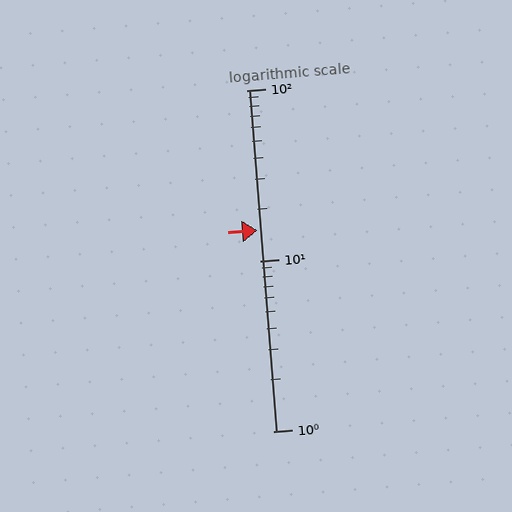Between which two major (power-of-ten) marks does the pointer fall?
The pointer is between 10 and 100.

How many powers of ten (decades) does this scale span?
The scale spans 2 decades, from 1 to 100.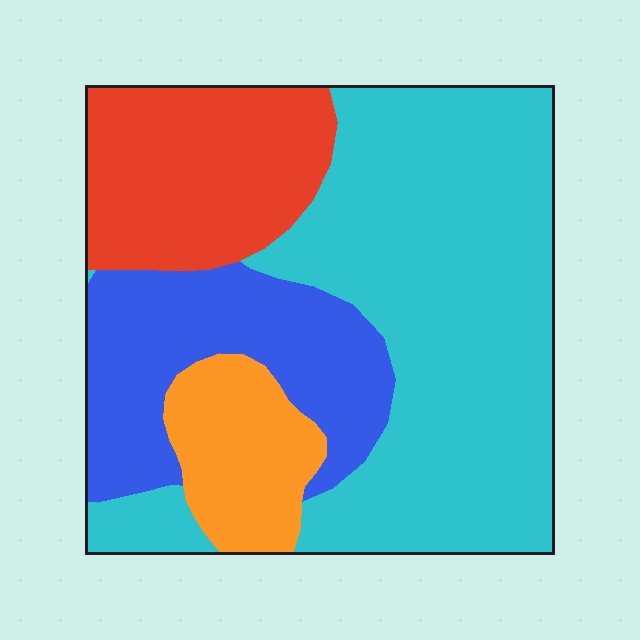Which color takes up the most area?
Cyan, at roughly 50%.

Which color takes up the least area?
Orange, at roughly 10%.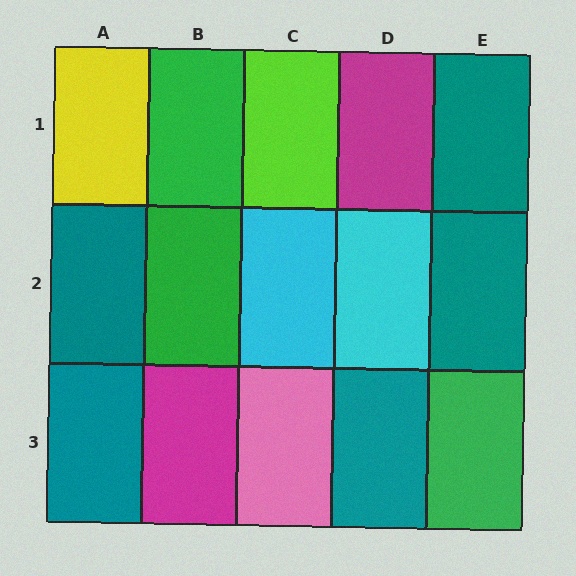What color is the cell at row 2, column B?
Green.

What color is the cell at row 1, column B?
Green.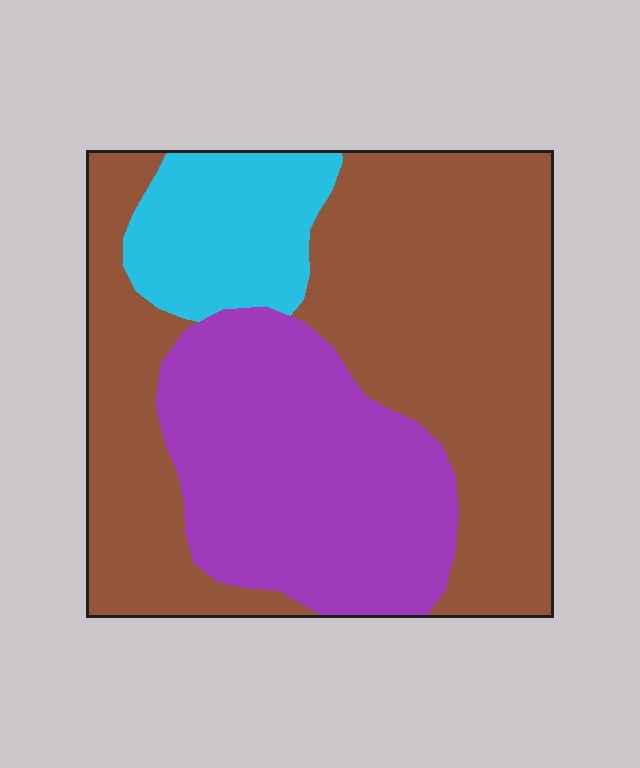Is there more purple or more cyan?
Purple.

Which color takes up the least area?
Cyan, at roughly 15%.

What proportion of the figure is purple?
Purple takes up about one third (1/3) of the figure.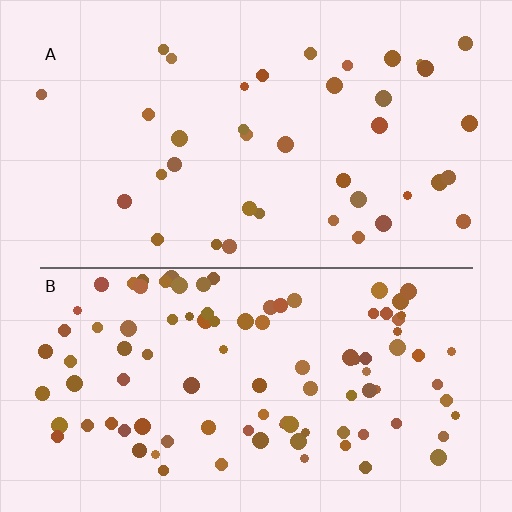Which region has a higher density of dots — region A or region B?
B (the bottom).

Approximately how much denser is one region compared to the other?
Approximately 2.5× — region B over region A.